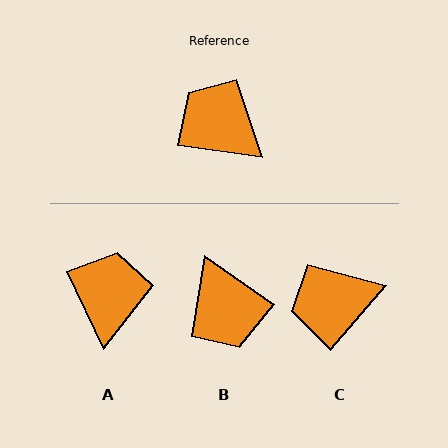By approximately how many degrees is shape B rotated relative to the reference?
Approximately 153 degrees counter-clockwise.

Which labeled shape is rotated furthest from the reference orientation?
B, about 153 degrees away.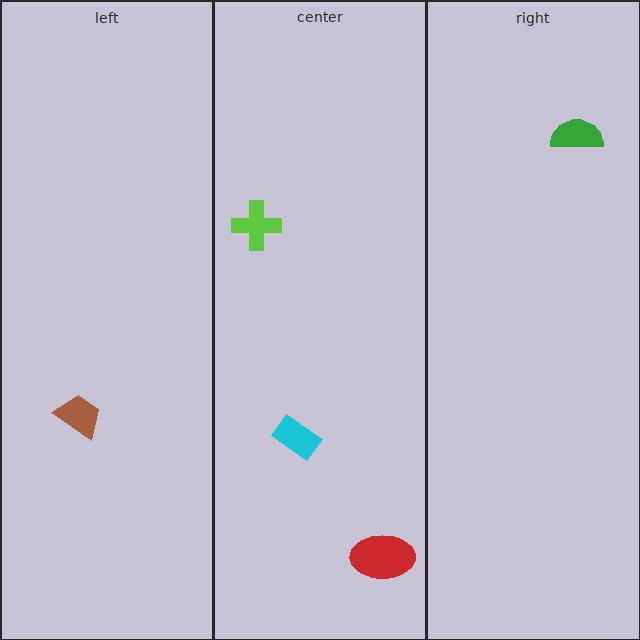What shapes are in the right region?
The green semicircle.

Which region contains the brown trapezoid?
The left region.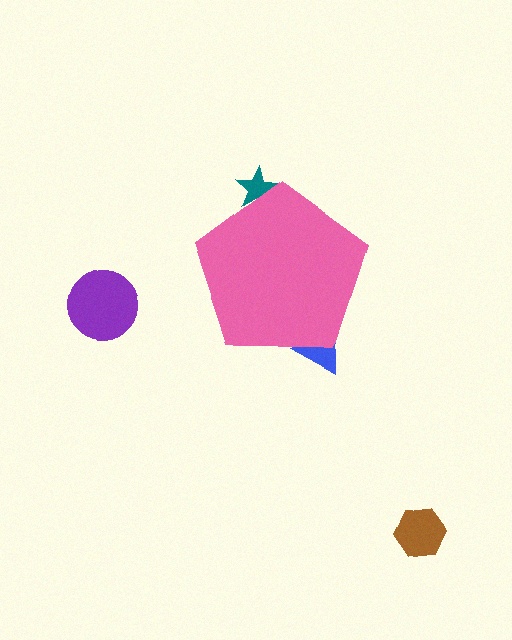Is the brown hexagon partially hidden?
No, the brown hexagon is fully visible.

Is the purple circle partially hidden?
No, the purple circle is fully visible.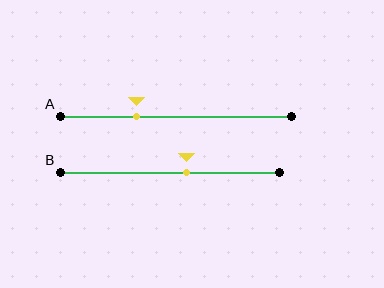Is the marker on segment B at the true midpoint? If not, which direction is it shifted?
No, the marker on segment B is shifted to the right by about 8% of the segment length.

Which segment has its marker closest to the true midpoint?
Segment B has its marker closest to the true midpoint.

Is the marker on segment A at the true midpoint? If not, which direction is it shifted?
No, the marker on segment A is shifted to the left by about 17% of the segment length.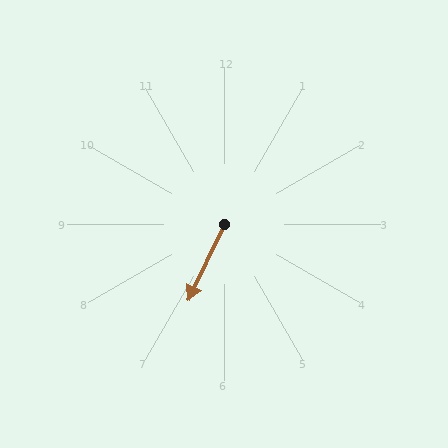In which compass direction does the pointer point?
Southwest.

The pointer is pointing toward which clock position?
Roughly 7 o'clock.